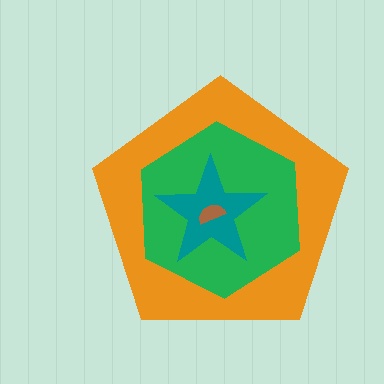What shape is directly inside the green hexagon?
The teal star.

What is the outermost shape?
The orange pentagon.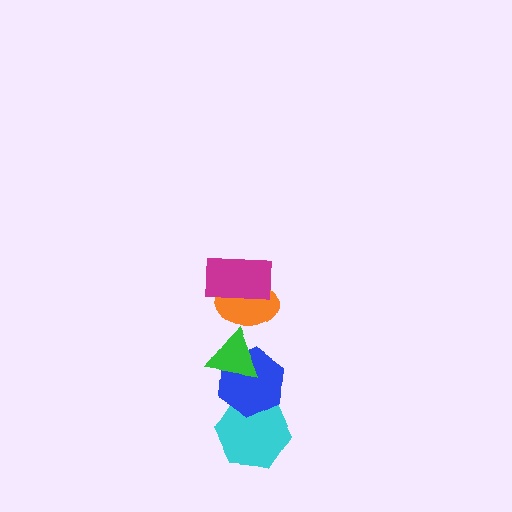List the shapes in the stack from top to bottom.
From top to bottom: the magenta rectangle, the orange ellipse, the green triangle, the blue hexagon, the cyan hexagon.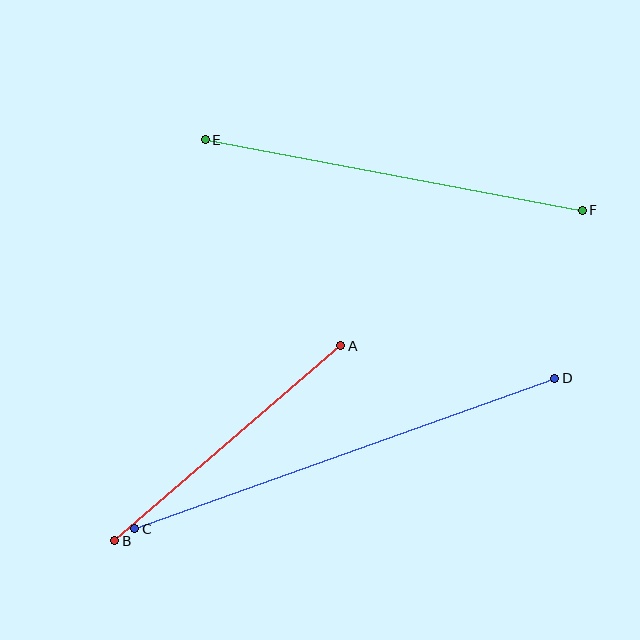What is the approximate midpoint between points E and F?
The midpoint is at approximately (394, 175) pixels.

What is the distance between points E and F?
The distance is approximately 384 pixels.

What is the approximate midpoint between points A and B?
The midpoint is at approximately (228, 443) pixels.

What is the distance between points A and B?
The distance is approximately 299 pixels.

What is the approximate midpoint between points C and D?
The midpoint is at approximately (345, 453) pixels.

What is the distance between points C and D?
The distance is approximately 446 pixels.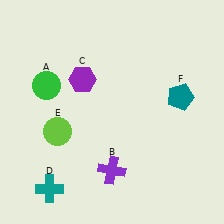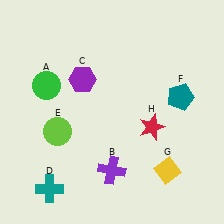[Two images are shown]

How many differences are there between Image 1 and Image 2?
There are 2 differences between the two images.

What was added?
A yellow diamond (G), a red star (H) were added in Image 2.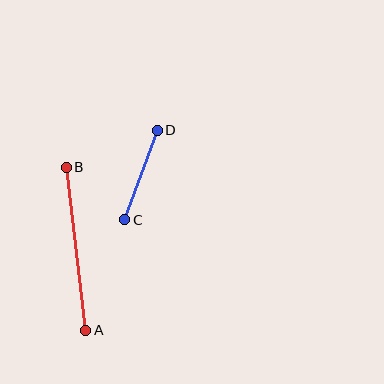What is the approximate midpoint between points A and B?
The midpoint is at approximately (76, 249) pixels.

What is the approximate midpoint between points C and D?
The midpoint is at approximately (141, 175) pixels.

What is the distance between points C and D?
The distance is approximately 95 pixels.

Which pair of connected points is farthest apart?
Points A and B are farthest apart.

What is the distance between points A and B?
The distance is approximately 164 pixels.